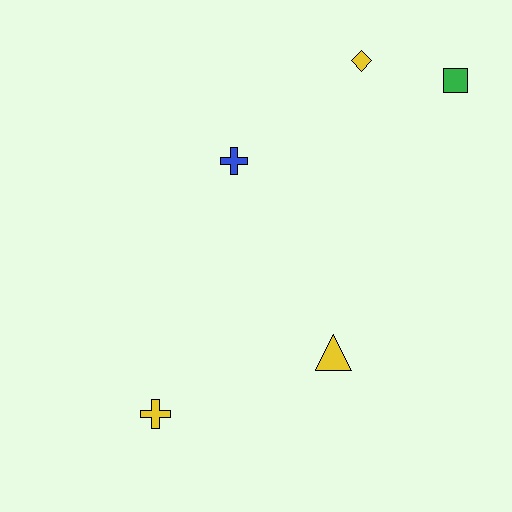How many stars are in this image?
There are no stars.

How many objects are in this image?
There are 5 objects.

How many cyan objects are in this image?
There are no cyan objects.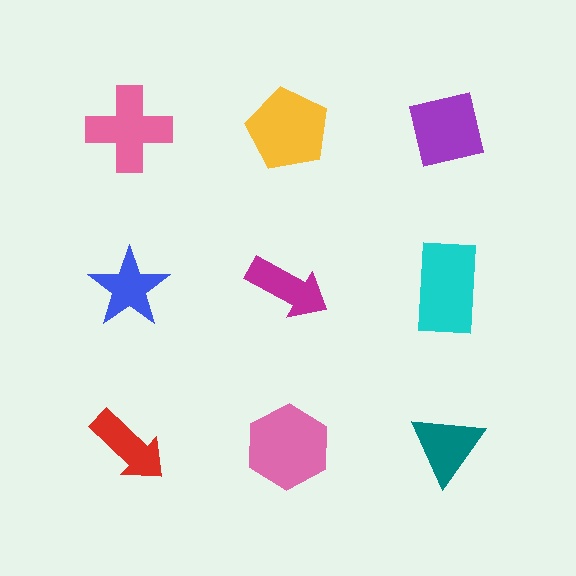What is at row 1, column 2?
A yellow pentagon.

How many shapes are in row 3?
3 shapes.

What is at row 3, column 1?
A red arrow.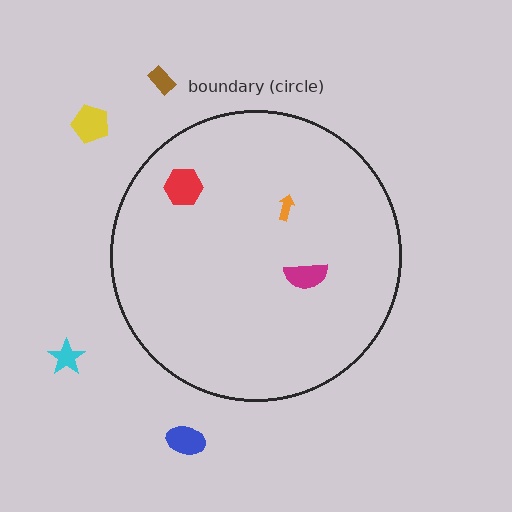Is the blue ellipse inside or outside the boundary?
Outside.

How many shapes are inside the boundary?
3 inside, 4 outside.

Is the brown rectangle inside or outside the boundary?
Outside.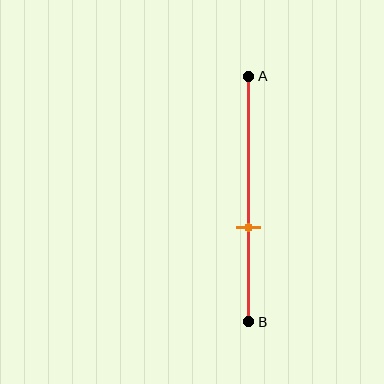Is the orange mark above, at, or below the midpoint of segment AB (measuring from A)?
The orange mark is below the midpoint of segment AB.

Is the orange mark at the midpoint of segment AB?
No, the mark is at about 60% from A, not at the 50% midpoint.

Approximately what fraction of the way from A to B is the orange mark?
The orange mark is approximately 60% of the way from A to B.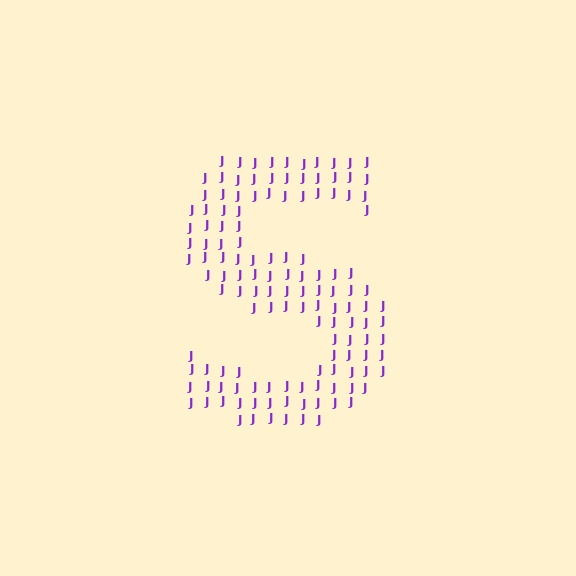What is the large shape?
The large shape is the letter S.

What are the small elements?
The small elements are letter J's.